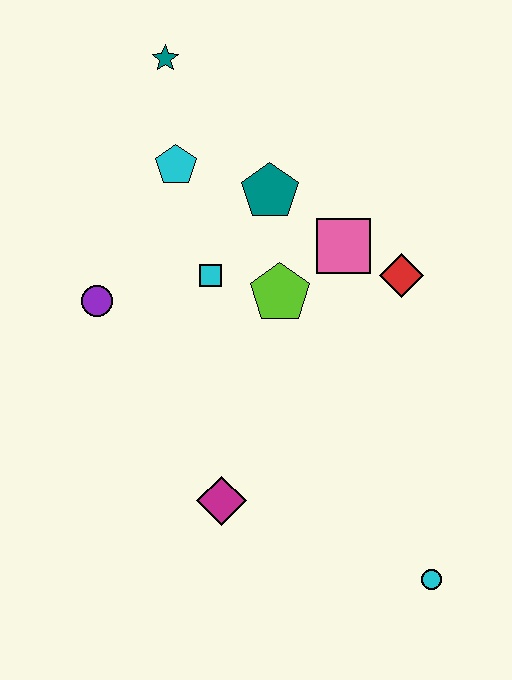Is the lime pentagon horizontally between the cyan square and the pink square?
Yes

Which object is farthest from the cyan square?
The cyan circle is farthest from the cyan square.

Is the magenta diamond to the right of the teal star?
Yes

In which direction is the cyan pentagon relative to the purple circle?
The cyan pentagon is above the purple circle.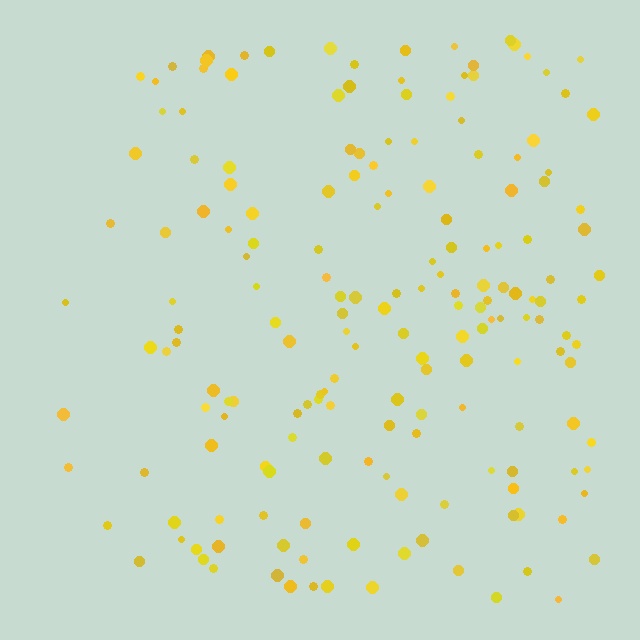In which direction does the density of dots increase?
From left to right, with the right side densest.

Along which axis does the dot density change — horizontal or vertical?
Horizontal.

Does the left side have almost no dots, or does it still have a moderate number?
Still a moderate number, just noticeably fewer than the right.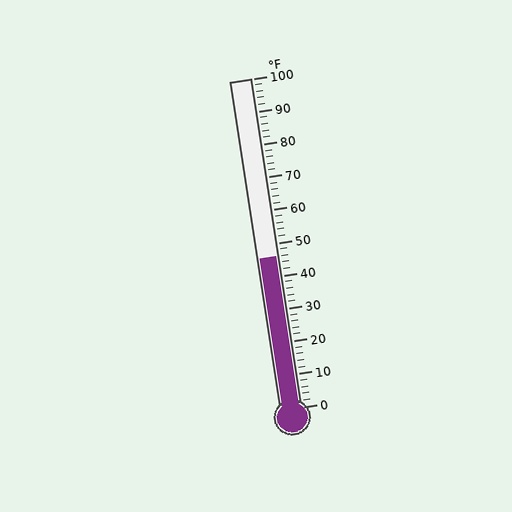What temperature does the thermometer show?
The thermometer shows approximately 46°F.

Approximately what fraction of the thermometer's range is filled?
The thermometer is filled to approximately 45% of its range.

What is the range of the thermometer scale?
The thermometer scale ranges from 0°F to 100°F.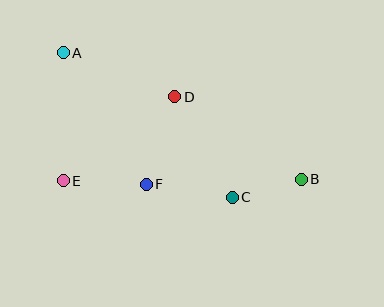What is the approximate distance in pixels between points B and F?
The distance between B and F is approximately 155 pixels.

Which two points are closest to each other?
Points B and C are closest to each other.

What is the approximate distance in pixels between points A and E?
The distance between A and E is approximately 128 pixels.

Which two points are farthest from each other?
Points A and B are farthest from each other.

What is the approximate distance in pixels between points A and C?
The distance between A and C is approximately 223 pixels.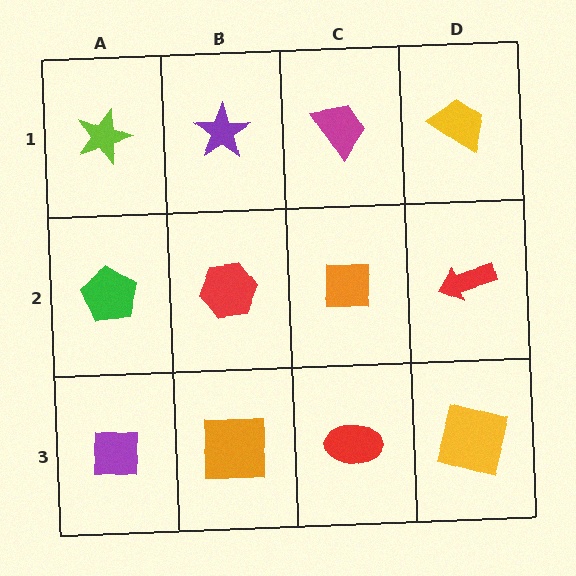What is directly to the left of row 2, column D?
An orange square.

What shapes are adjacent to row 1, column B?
A red hexagon (row 2, column B), a lime star (row 1, column A), a magenta trapezoid (row 1, column C).